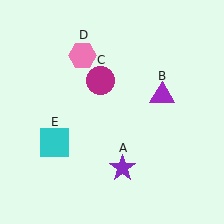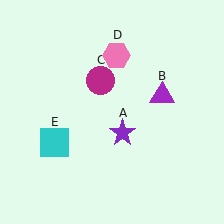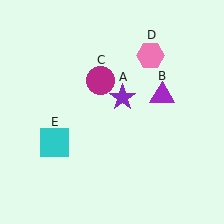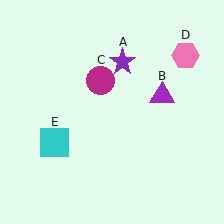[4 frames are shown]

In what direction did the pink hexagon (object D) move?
The pink hexagon (object D) moved right.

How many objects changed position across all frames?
2 objects changed position: purple star (object A), pink hexagon (object D).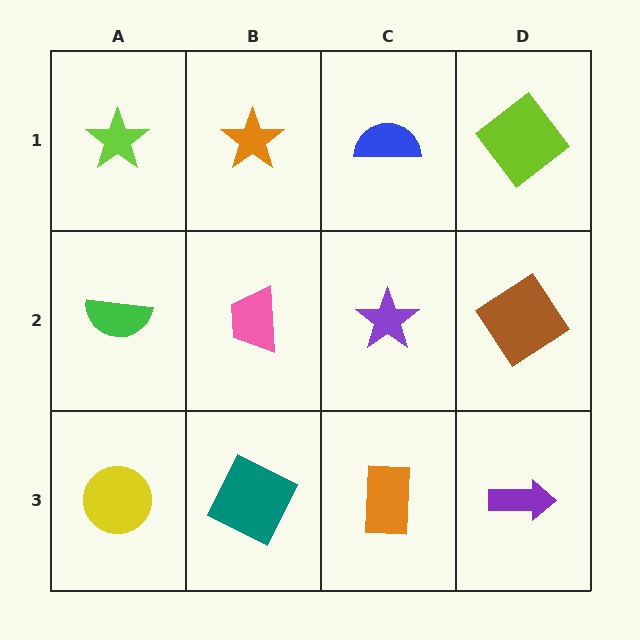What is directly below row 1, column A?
A green semicircle.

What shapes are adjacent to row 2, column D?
A lime diamond (row 1, column D), a purple arrow (row 3, column D), a purple star (row 2, column C).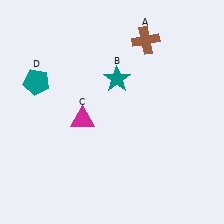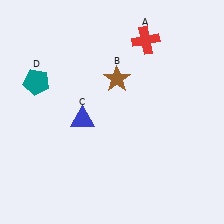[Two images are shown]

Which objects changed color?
A changed from brown to red. B changed from teal to brown. C changed from magenta to blue.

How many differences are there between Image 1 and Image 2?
There are 3 differences between the two images.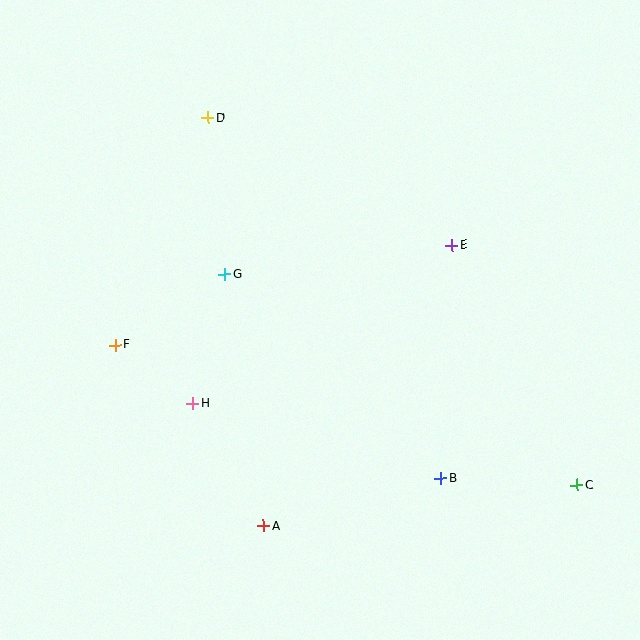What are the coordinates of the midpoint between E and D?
The midpoint between E and D is at (330, 182).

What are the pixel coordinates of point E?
Point E is at (452, 245).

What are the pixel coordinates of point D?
Point D is at (208, 118).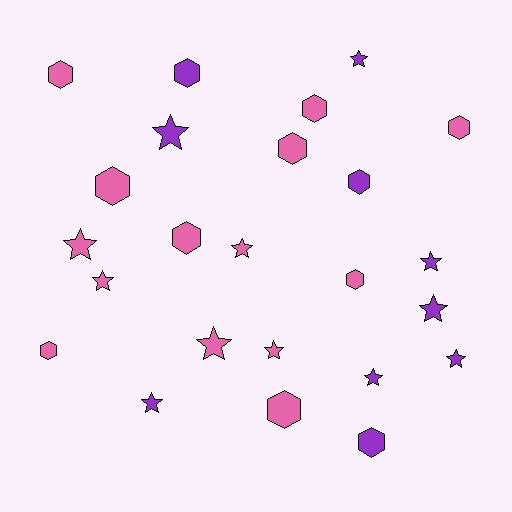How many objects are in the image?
There are 24 objects.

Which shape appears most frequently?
Hexagon, with 12 objects.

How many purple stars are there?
There are 7 purple stars.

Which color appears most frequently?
Pink, with 14 objects.